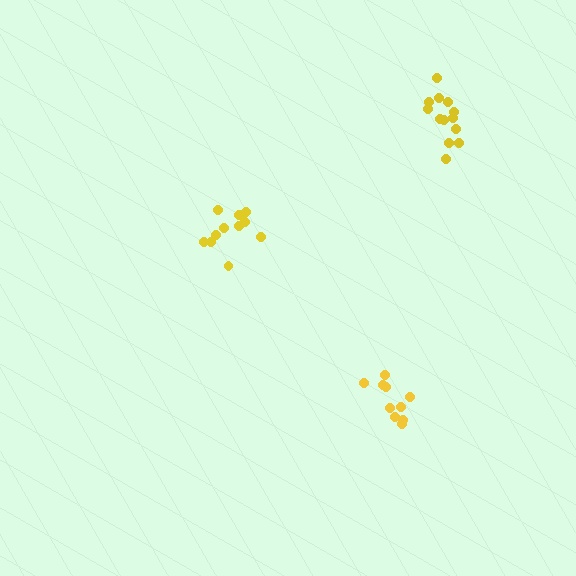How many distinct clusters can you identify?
There are 3 distinct clusters.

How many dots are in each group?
Group 1: 10 dots, Group 2: 11 dots, Group 3: 13 dots (34 total).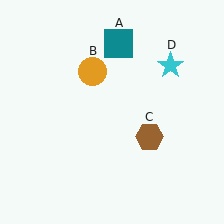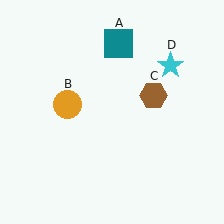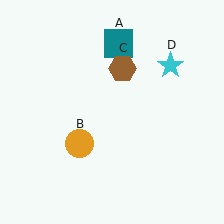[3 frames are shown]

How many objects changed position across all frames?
2 objects changed position: orange circle (object B), brown hexagon (object C).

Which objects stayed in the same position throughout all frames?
Teal square (object A) and cyan star (object D) remained stationary.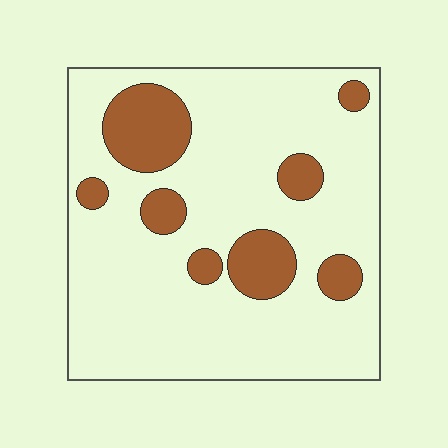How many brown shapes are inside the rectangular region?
8.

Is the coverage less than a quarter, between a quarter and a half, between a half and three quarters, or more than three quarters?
Less than a quarter.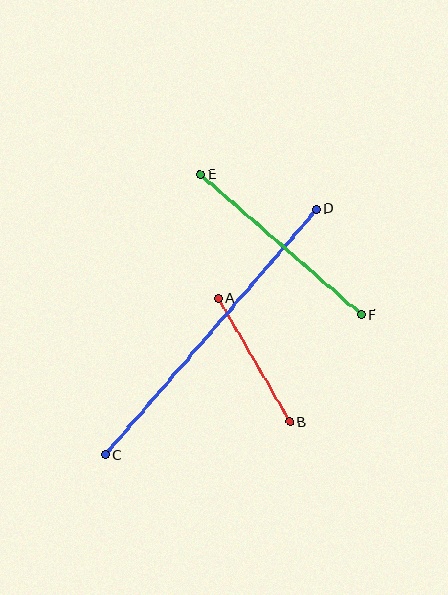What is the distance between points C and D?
The distance is approximately 324 pixels.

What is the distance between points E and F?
The distance is approximately 213 pixels.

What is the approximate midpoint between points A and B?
The midpoint is at approximately (254, 360) pixels.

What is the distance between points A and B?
The distance is approximately 143 pixels.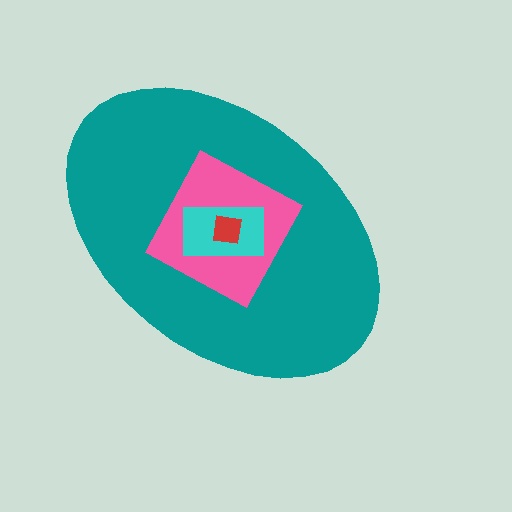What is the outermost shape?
The teal ellipse.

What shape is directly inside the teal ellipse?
The pink square.